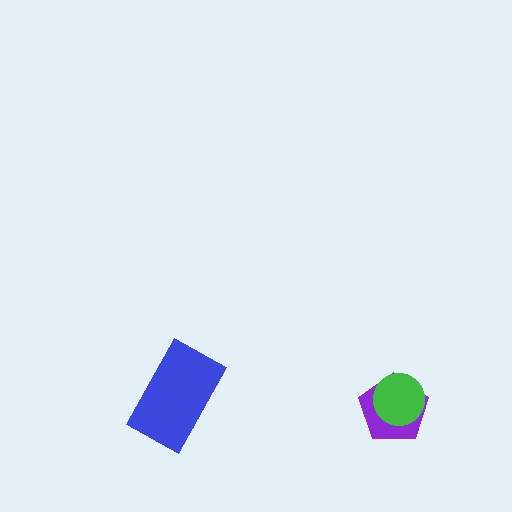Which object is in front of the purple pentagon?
The green circle is in front of the purple pentagon.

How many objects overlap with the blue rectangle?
0 objects overlap with the blue rectangle.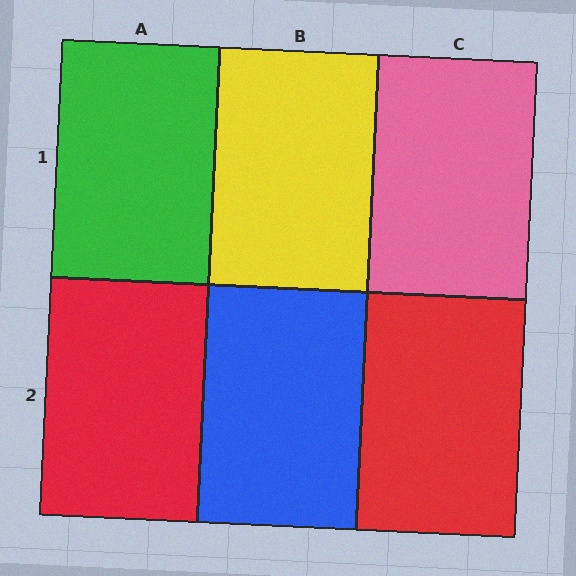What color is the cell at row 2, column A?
Red.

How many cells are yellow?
1 cell is yellow.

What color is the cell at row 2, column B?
Blue.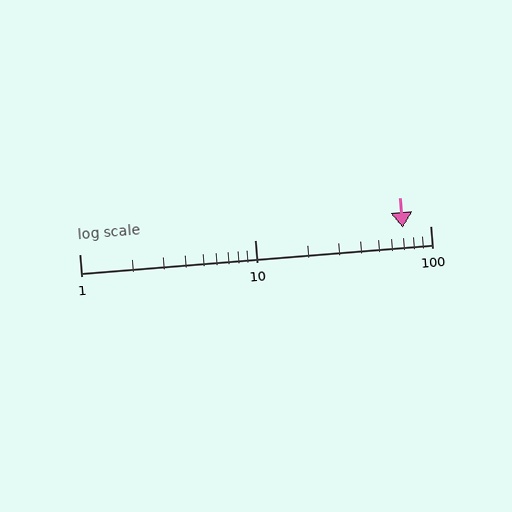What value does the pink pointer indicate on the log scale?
The pointer indicates approximately 70.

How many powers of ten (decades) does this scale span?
The scale spans 2 decades, from 1 to 100.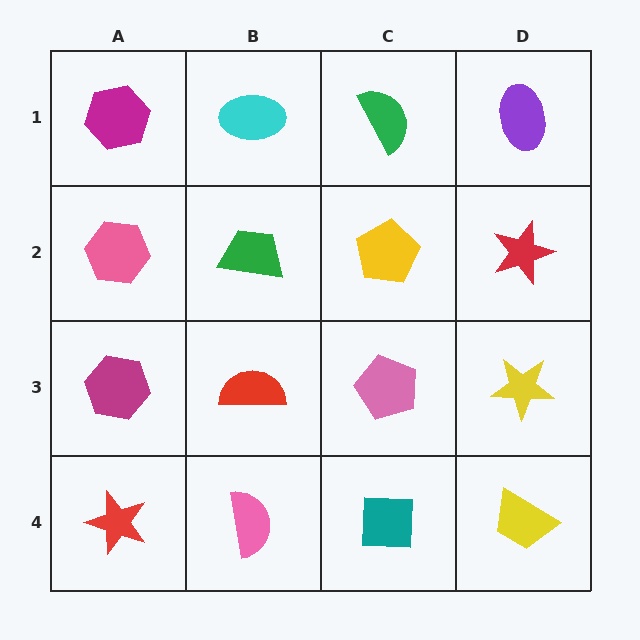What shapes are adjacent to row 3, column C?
A yellow pentagon (row 2, column C), a teal square (row 4, column C), a red semicircle (row 3, column B), a yellow star (row 3, column D).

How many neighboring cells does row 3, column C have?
4.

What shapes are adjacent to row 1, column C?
A yellow pentagon (row 2, column C), a cyan ellipse (row 1, column B), a purple ellipse (row 1, column D).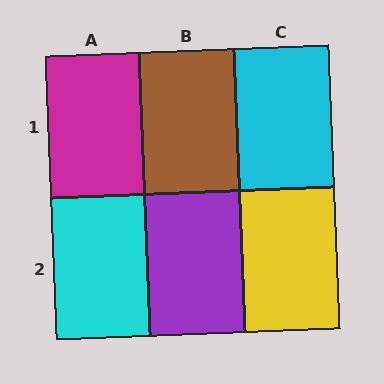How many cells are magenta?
1 cell is magenta.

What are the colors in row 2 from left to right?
Cyan, purple, yellow.